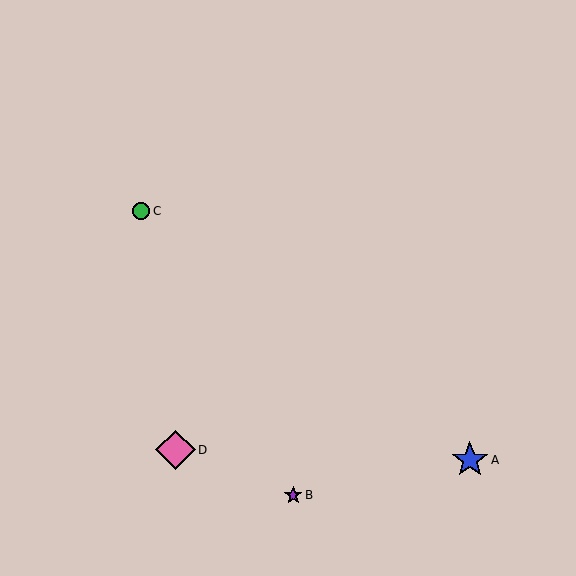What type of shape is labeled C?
Shape C is a green circle.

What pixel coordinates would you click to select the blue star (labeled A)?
Click at (470, 460) to select the blue star A.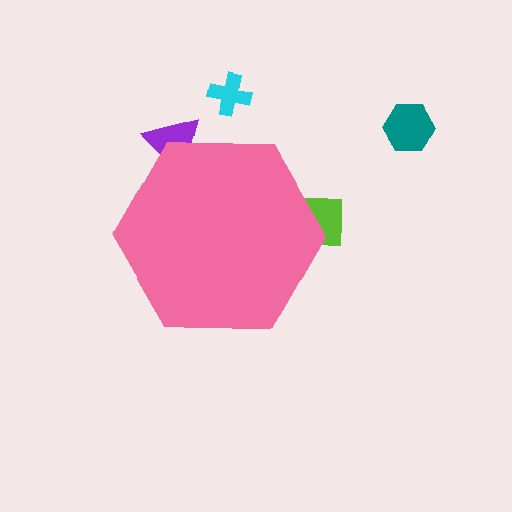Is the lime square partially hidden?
Yes, the lime square is partially hidden behind the pink hexagon.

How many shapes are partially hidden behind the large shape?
2 shapes are partially hidden.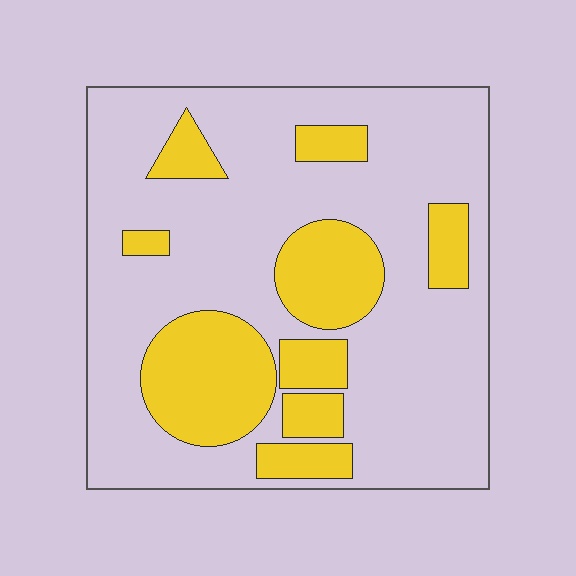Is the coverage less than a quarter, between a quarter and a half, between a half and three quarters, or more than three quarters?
Between a quarter and a half.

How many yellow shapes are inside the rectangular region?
9.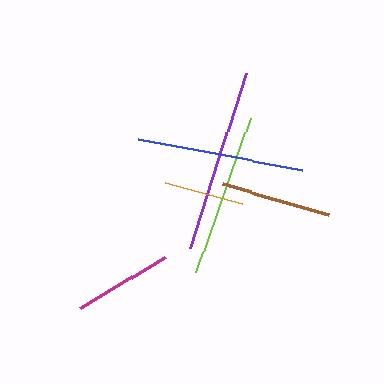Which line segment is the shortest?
The orange line is the shortest at approximately 79 pixels.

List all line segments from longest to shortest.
From longest to shortest: purple, blue, lime, brown, magenta, orange.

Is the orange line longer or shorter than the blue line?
The blue line is longer than the orange line.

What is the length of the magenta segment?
The magenta segment is approximately 99 pixels long.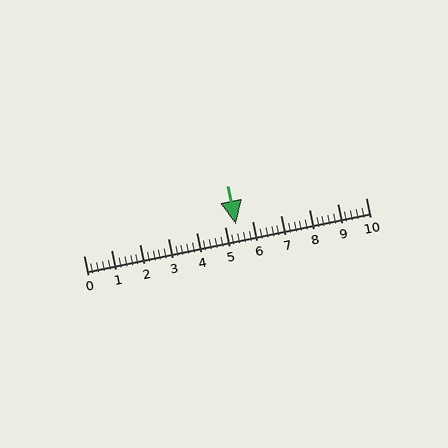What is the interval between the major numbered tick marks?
The major tick marks are spaced 1 units apart.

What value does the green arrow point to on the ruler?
The green arrow points to approximately 5.4.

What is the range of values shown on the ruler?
The ruler shows values from 0 to 10.